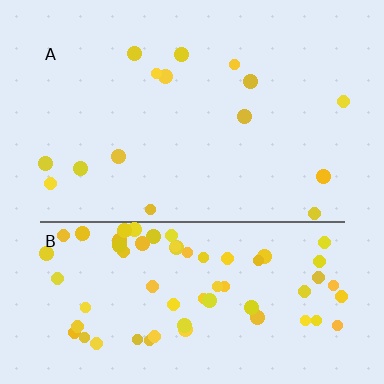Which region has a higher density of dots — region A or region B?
B (the bottom).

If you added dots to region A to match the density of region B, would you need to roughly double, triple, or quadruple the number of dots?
Approximately quadruple.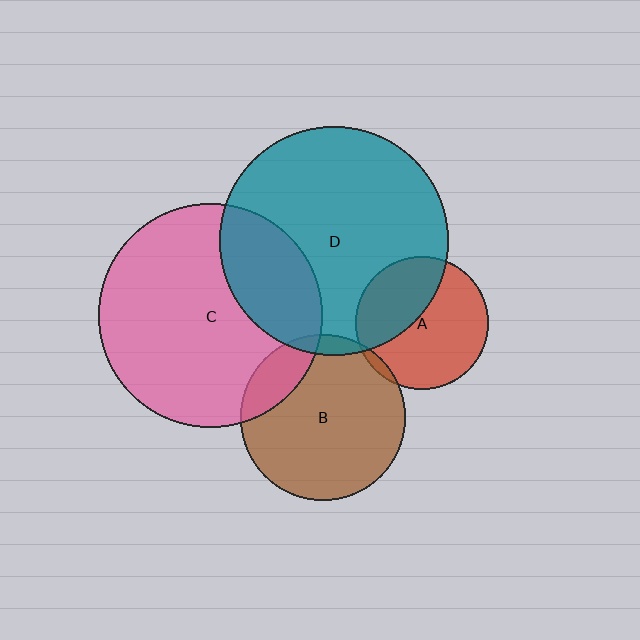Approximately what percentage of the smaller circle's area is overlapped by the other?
Approximately 25%.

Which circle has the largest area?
Circle D (teal).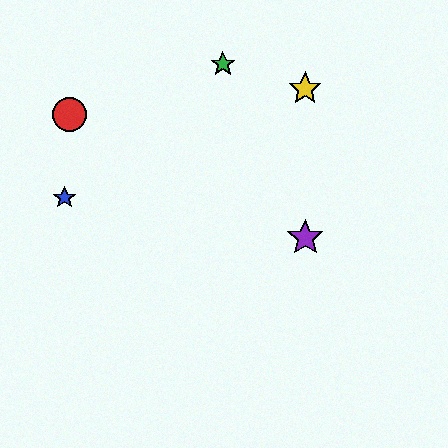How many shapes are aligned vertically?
2 shapes (the yellow star, the purple star) are aligned vertically.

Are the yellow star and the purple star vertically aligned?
Yes, both are at x≈305.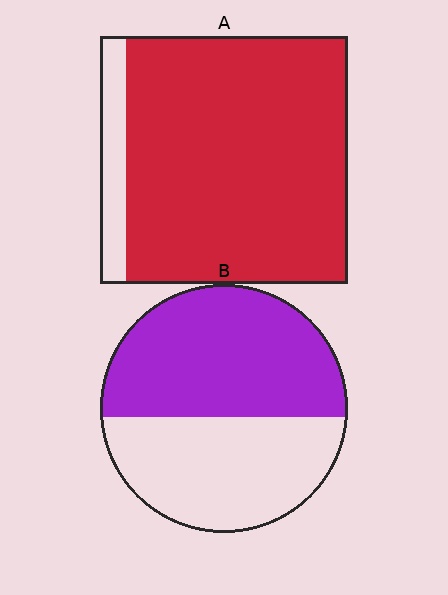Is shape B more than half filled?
Yes.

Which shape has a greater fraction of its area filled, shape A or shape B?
Shape A.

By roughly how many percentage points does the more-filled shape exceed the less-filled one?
By roughly 35 percentage points (A over B).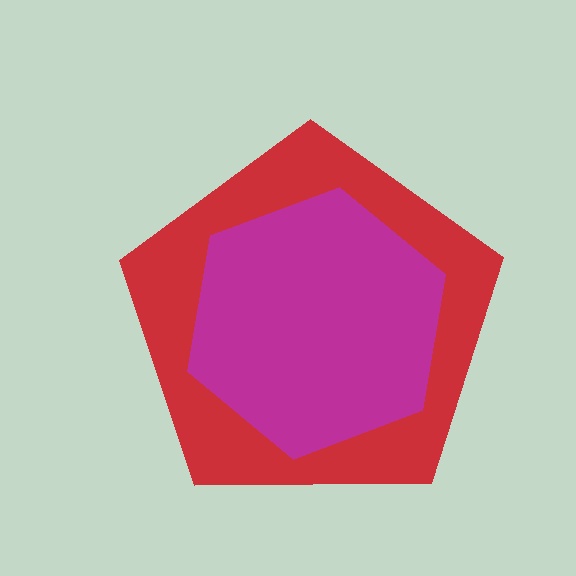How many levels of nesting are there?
2.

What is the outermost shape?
The red pentagon.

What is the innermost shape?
The magenta hexagon.